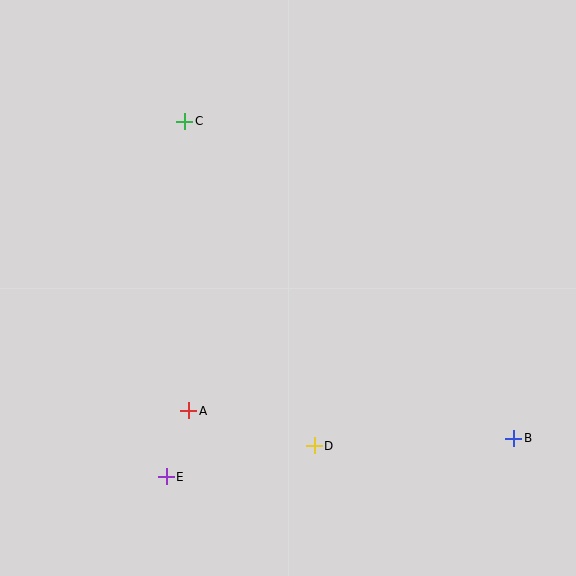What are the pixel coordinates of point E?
Point E is at (166, 477).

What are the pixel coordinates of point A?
Point A is at (189, 411).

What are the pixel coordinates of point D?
Point D is at (314, 446).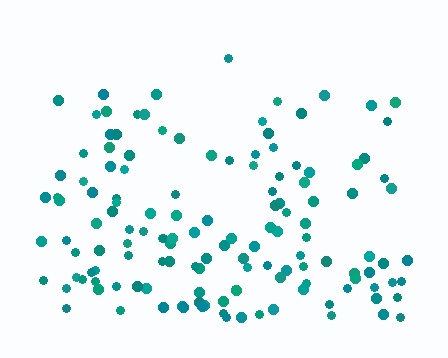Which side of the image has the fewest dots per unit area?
The top.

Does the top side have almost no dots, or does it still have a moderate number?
Still a moderate number, just noticeably fewer than the bottom.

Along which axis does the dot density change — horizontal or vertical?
Vertical.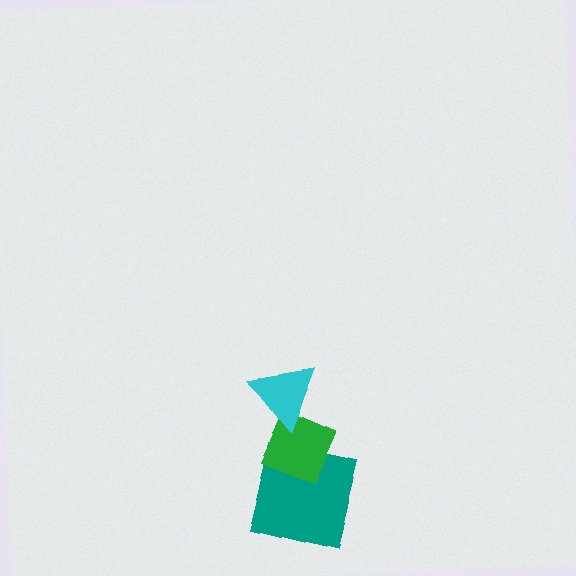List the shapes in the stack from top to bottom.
From top to bottom: the cyan triangle, the green diamond, the teal square.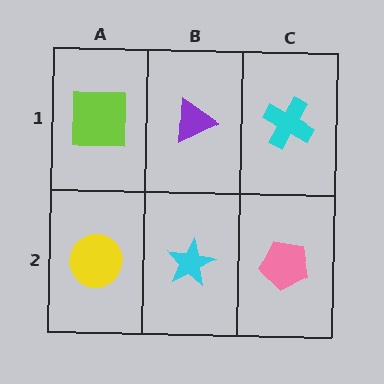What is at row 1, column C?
A cyan cross.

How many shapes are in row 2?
3 shapes.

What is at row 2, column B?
A cyan star.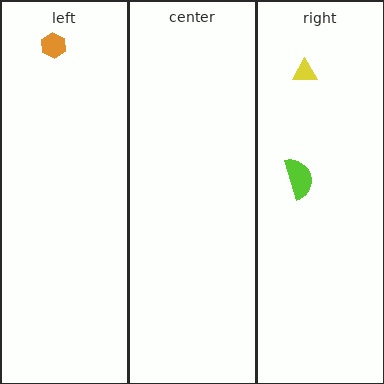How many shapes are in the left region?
1.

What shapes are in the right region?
The yellow triangle, the lime semicircle.